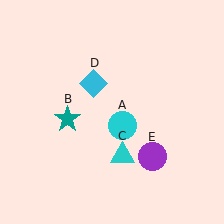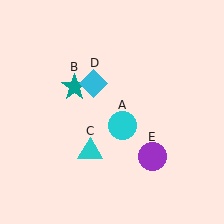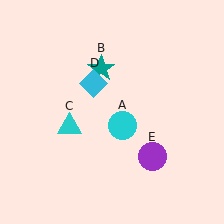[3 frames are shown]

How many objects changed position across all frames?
2 objects changed position: teal star (object B), cyan triangle (object C).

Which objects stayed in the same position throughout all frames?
Cyan circle (object A) and cyan diamond (object D) and purple circle (object E) remained stationary.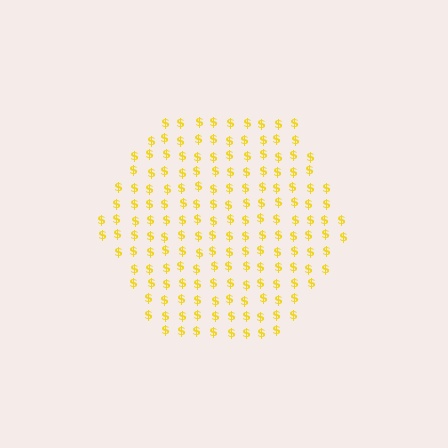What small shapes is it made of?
It is made of small dollar signs.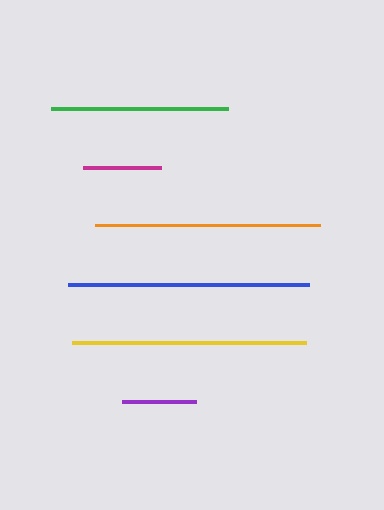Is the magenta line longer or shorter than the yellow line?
The yellow line is longer than the magenta line.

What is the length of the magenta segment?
The magenta segment is approximately 77 pixels long.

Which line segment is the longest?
The blue line is the longest at approximately 242 pixels.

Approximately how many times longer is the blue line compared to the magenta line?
The blue line is approximately 3.1 times the length of the magenta line.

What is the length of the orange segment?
The orange segment is approximately 225 pixels long.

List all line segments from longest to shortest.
From longest to shortest: blue, yellow, orange, green, magenta, purple.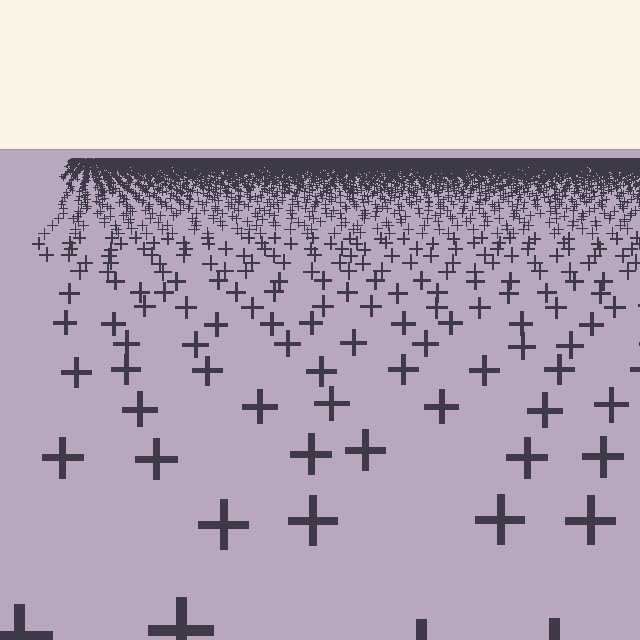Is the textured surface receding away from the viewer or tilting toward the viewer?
The surface is receding away from the viewer. Texture elements get smaller and denser toward the top.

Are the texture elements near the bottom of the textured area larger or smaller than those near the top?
Larger. Near the bottom, elements are closer to the viewer and appear at a bigger on-screen size.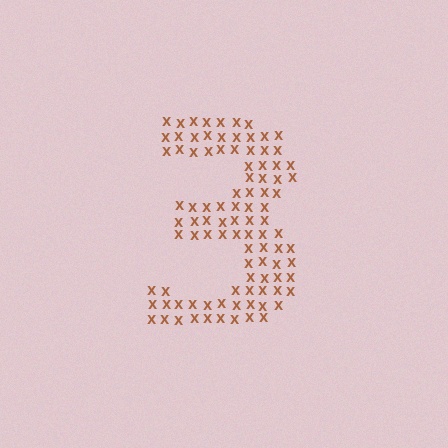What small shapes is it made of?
It is made of small letter X's.